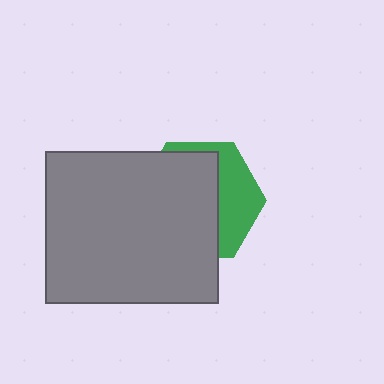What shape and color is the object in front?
The object in front is a gray rectangle.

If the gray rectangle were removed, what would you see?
You would see the complete green hexagon.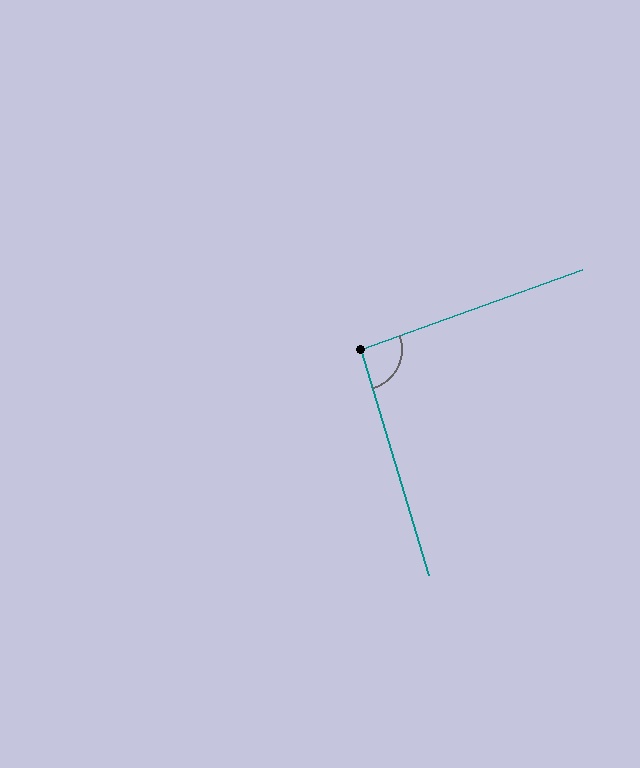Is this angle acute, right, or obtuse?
It is approximately a right angle.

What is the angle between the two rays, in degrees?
Approximately 93 degrees.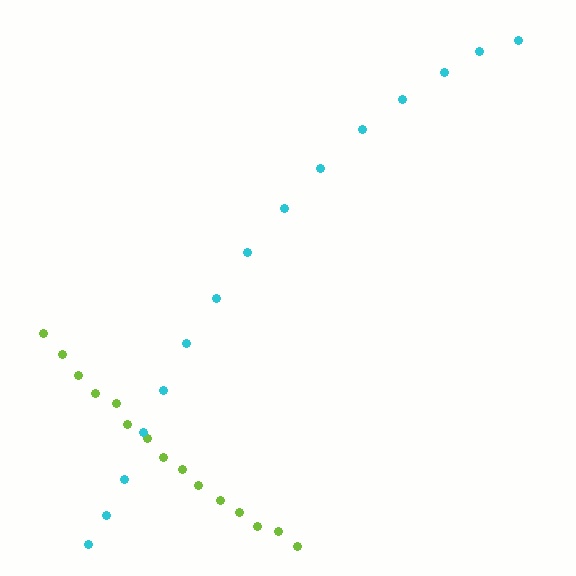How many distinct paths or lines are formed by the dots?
There are 2 distinct paths.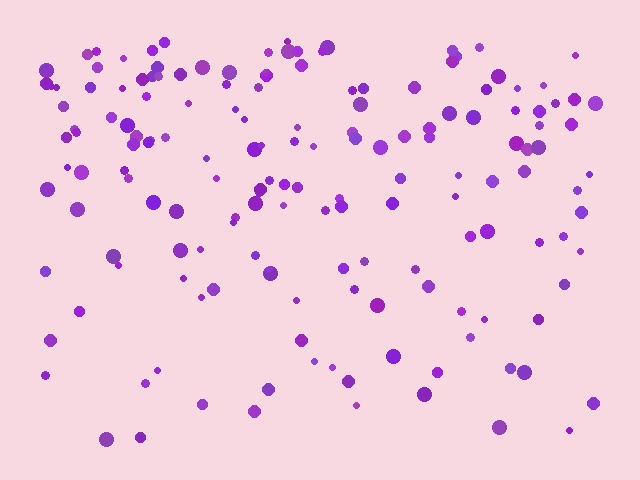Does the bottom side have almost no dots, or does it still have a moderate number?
Still a moderate number, just noticeably fewer than the top.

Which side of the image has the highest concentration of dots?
The top.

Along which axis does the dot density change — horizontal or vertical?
Vertical.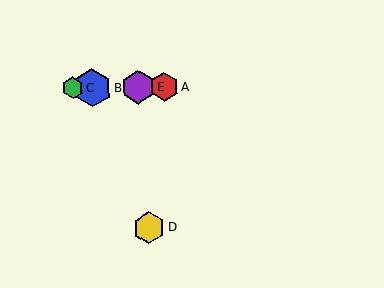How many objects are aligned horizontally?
4 objects (A, B, C, E) are aligned horizontally.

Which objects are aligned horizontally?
Objects A, B, C, E are aligned horizontally.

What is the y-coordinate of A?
Object A is at y≈87.